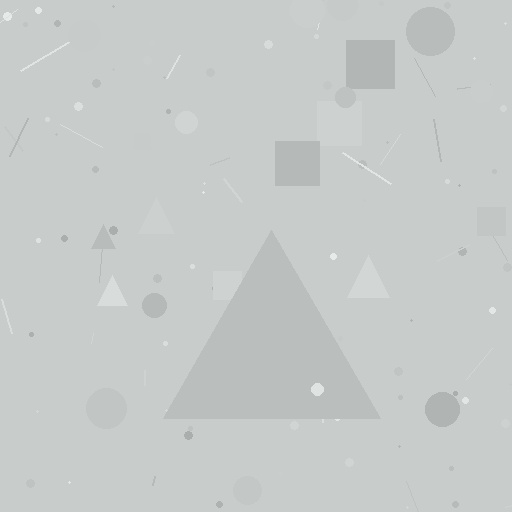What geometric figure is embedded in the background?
A triangle is embedded in the background.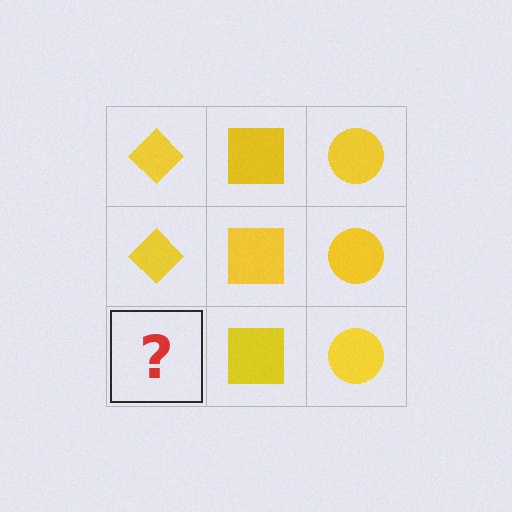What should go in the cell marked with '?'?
The missing cell should contain a yellow diamond.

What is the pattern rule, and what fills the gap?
The rule is that each column has a consistent shape. The gap should be filled with a yellow diamond.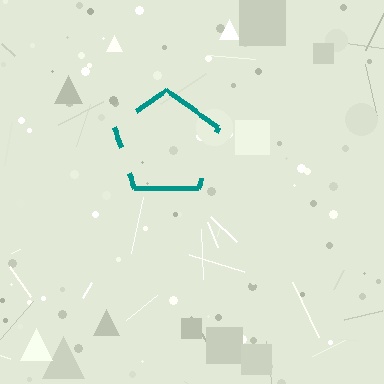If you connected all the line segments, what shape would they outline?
They would outline a pentagon.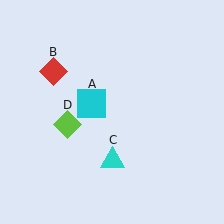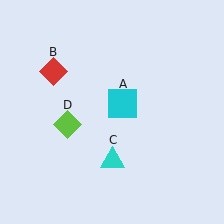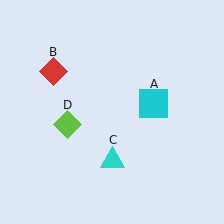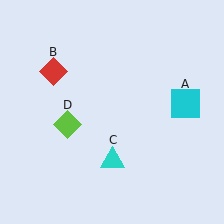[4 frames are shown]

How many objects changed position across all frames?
1 object changed position: cyan square (object A).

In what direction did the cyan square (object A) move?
The cyan square (object A) moved right.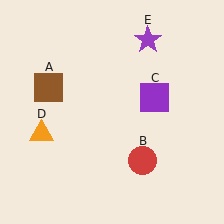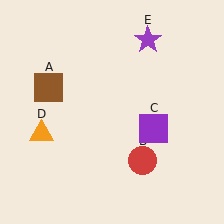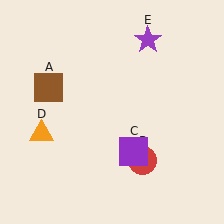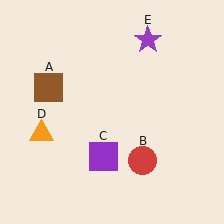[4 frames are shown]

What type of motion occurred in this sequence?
The purple square (object C) rotated clockwise around the center of the scene.